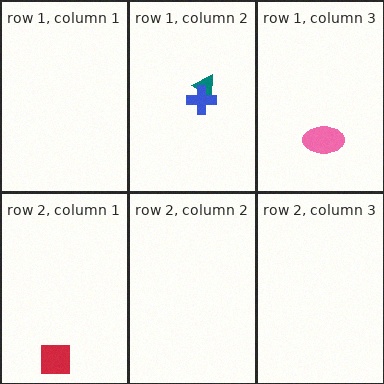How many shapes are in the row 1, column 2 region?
2.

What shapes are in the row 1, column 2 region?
The teal triangle, the blue cross.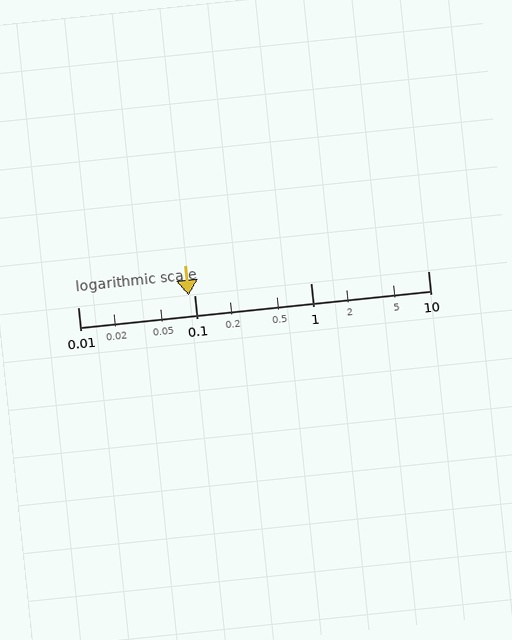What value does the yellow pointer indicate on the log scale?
The pointer indicates approximately 0.09.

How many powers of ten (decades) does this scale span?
The scale spans 3 decades, from 0.01 to 10.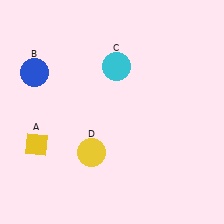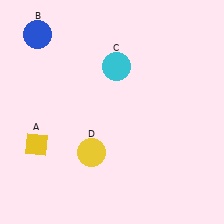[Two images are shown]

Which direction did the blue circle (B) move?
The blue circle (B) moved up.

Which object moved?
The blue circle (B) moved up.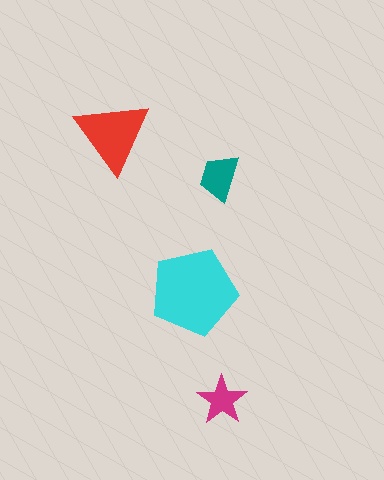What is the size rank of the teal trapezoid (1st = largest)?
3rd.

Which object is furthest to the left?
The red triangle is leftmost.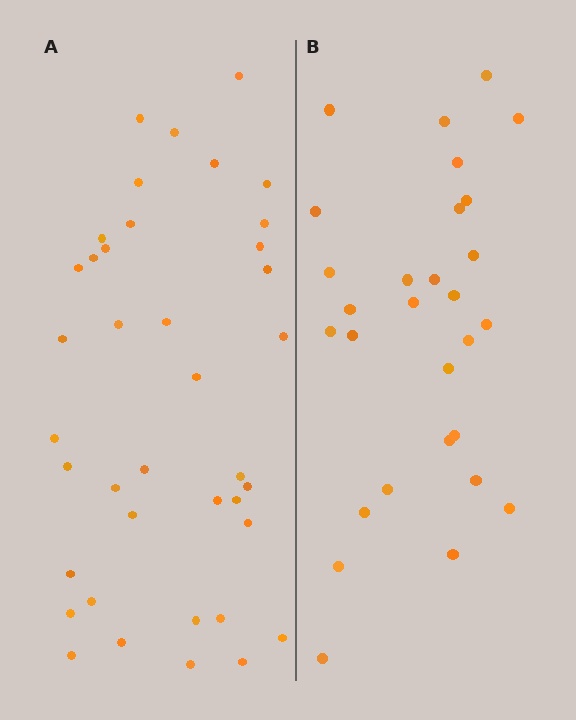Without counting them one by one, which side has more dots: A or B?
Region A (the left region) has more dots.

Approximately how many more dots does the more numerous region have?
Region A has roughly 10 or so more dots than region B.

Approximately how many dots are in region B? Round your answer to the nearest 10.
About 30 dots. (The exact count is 29, which rounds to 30.)